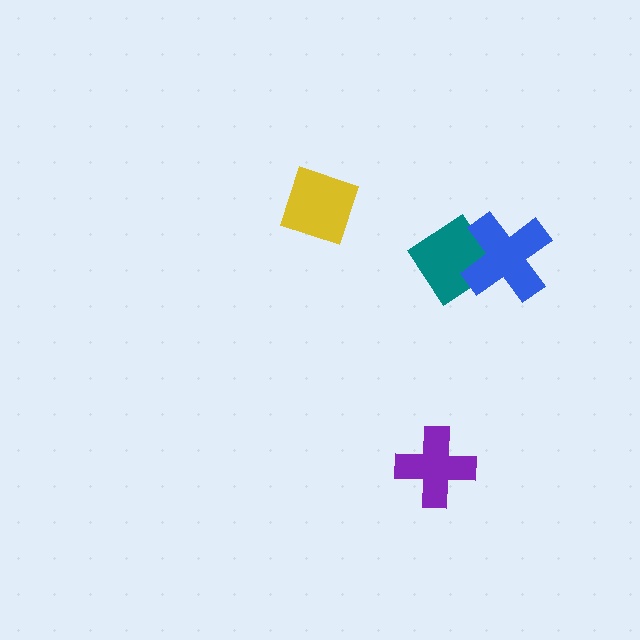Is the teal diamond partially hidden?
Yes, it is partially covered by another shape.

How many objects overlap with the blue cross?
1 object overlaps with the blue cross.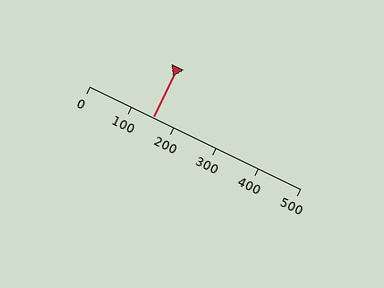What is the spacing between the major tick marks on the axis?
The major ticks are spaced 100 apart.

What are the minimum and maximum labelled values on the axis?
The axis runs from 0 to 500.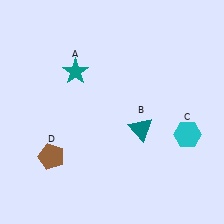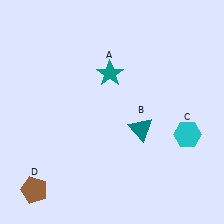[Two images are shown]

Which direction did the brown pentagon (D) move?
The brown pentagon (D) moved down.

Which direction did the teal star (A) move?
The teal star (A) moved right.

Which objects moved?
The objects that moved are: the teal star (A), the brown pentagon (D).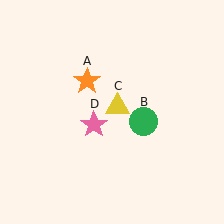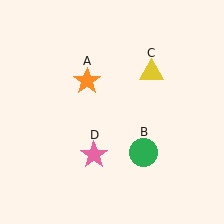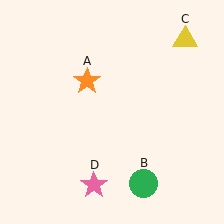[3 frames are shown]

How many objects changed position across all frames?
3 objects changed position: green circle (object B), yellow triangle (object C), pink star (object D).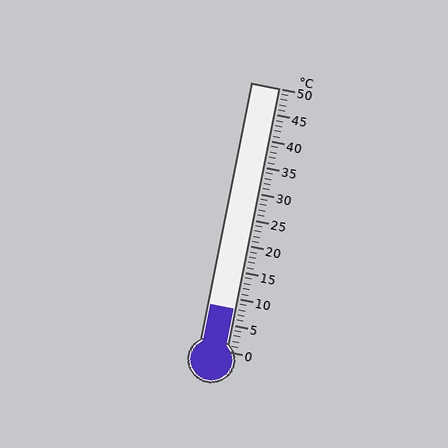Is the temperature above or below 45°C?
The temperature is below 45°C.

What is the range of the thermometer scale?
The thermometer scale ranges from 0°C to 50°C.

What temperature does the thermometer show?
The thermometer shows approximately 8°C.